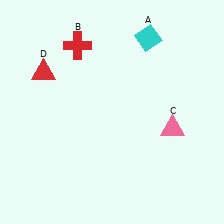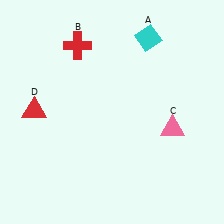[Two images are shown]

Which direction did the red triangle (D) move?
The red triangle (D) moved down.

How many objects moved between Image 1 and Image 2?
1 object moved between the two images.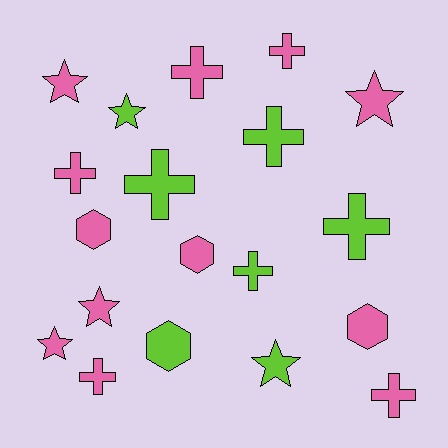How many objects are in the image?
There are 19 objects.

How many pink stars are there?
There are 4 pink stars.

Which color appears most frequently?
Pink, with 12 objects.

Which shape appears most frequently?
Cross, with 9 objects.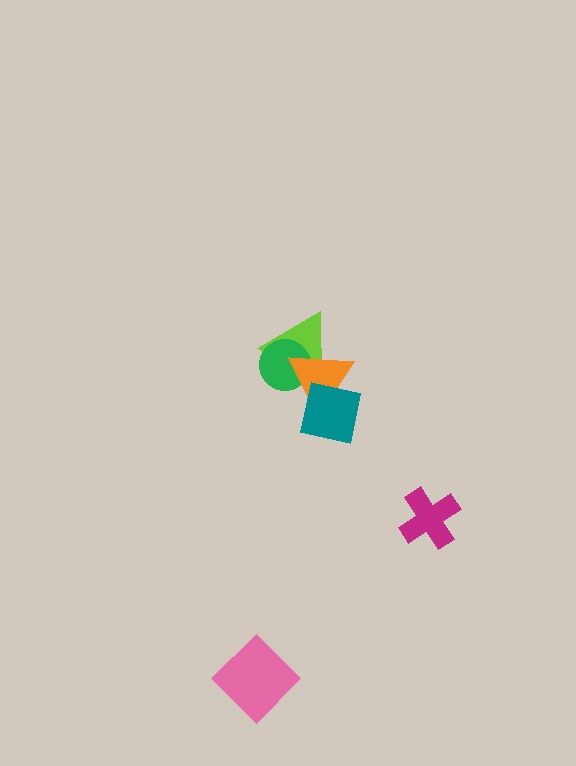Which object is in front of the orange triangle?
The teal square is in front of the orange triangle.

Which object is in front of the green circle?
The orange triangle is in front of the green circle.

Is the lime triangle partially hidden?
Yes, it is partially covered by another shape.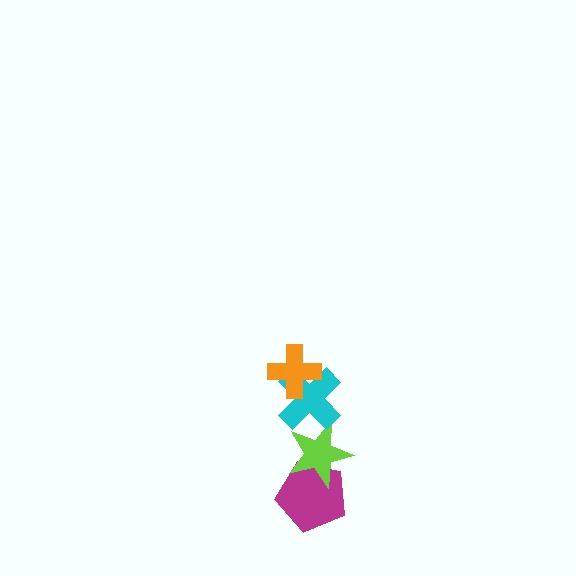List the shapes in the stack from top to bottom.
From top to bottom: the orange cross, the cyan cross, the lime star, the magenta pentagon.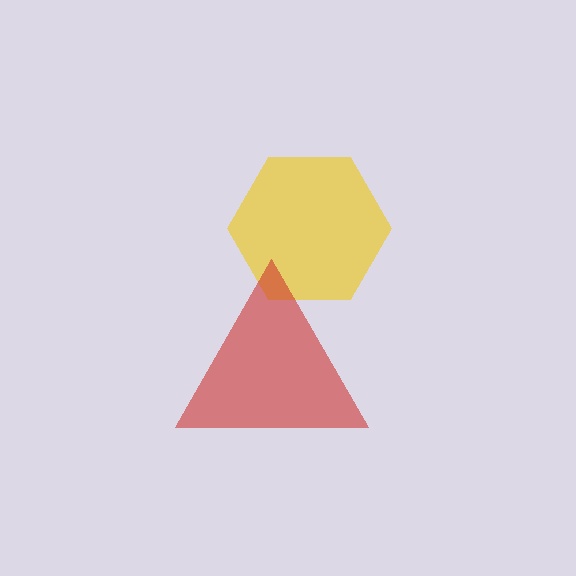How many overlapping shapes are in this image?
There are 2 overlapping shapes in the image.